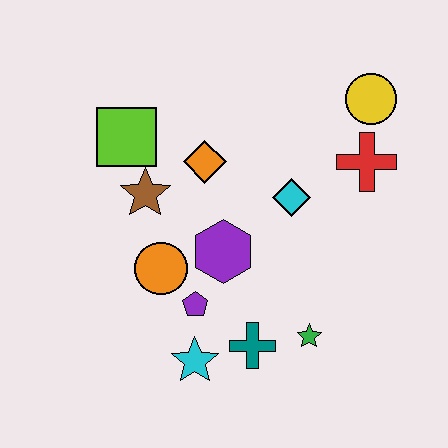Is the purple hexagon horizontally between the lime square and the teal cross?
Yes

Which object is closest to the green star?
The teal cross is closest to the green star.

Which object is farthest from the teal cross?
The yellow circle is farthest from the teal cross.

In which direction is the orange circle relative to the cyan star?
The orange circle is above the cyan star.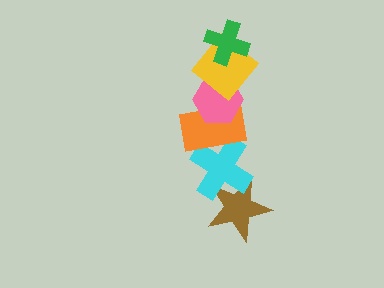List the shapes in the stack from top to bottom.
From top to bottom: the green cross, the yellow diamond, the pink hexagon, the orange rectangle, the cyan cross, the brown star.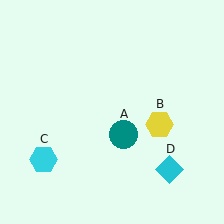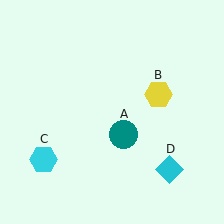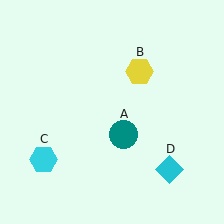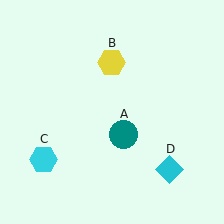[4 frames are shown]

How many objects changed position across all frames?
1 object changed position: yellow hexagon (object B).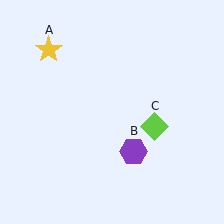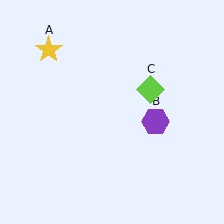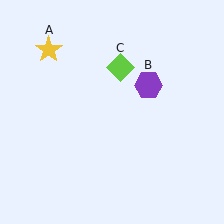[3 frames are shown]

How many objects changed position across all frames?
2 objects changed position: purple hexagon (object B), lime diamond (object C).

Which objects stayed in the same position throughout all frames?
Yellow star (object A) remained stationary.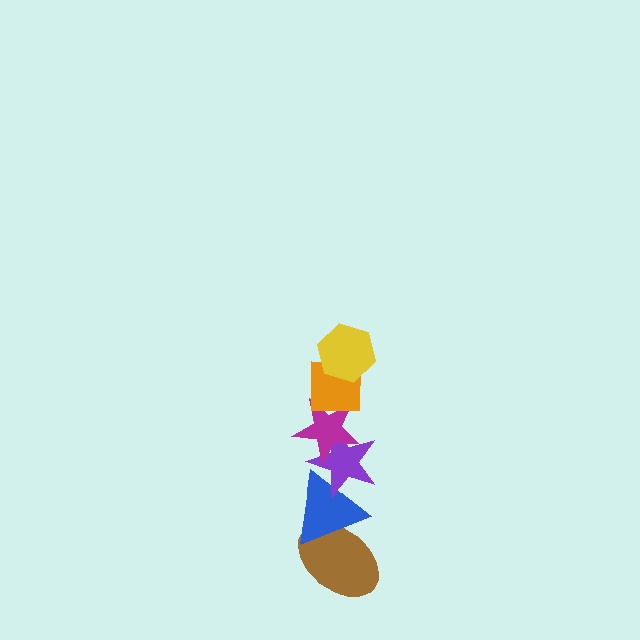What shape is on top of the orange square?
The yellow hexagon is on top of the orange square.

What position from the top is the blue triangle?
The blue triangle is 5th from the top.